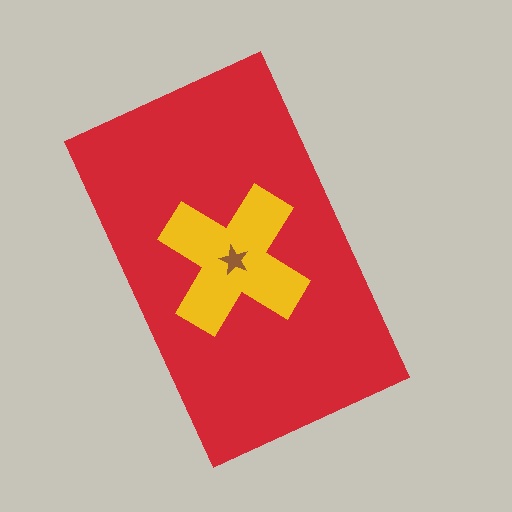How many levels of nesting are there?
3.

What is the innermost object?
The brown star.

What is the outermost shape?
The red rectangle.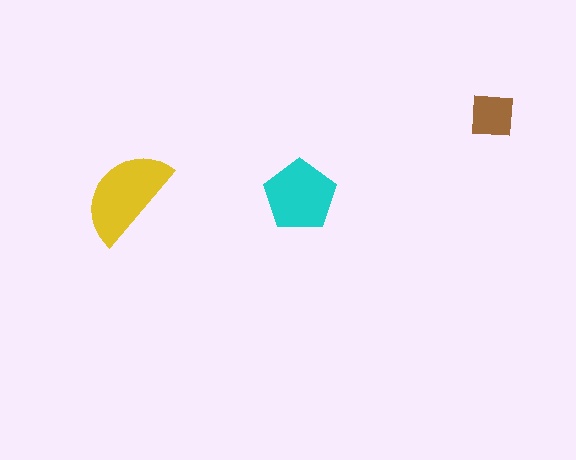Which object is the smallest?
The brown square.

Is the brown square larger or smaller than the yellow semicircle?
Smaller.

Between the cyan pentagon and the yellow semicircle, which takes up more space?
The yellow semicircle.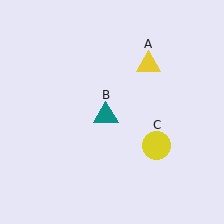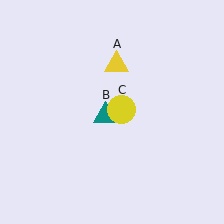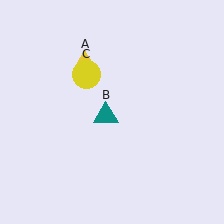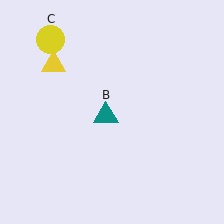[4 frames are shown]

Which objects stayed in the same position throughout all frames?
Teal triangle (object B) remained stationary.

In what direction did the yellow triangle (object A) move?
The yellow triangle (object A) moved left.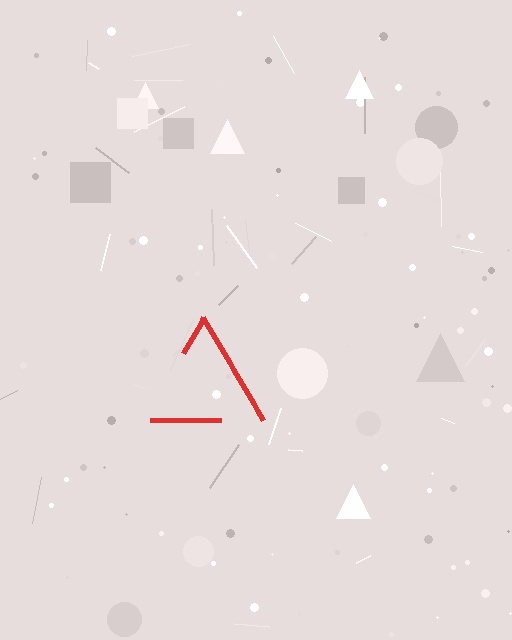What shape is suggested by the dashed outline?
The dashed outline suggests a triangle.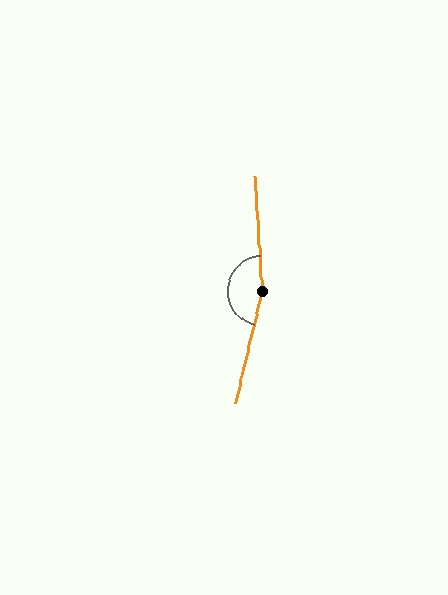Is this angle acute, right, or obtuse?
It is obtuse.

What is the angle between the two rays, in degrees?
Approximately 163 degrees.